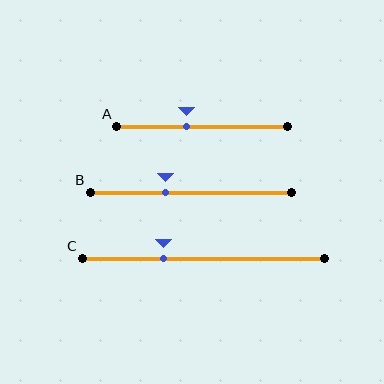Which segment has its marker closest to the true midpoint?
Segment A has its marker closest to the true midpoint.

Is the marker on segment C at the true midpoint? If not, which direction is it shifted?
No, the marker on segment C is shifted to the left by about 17% of the segment length.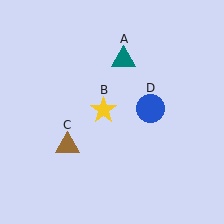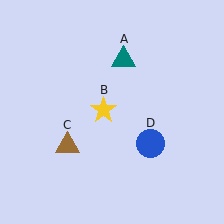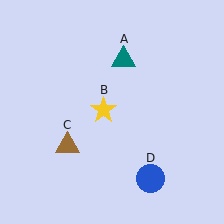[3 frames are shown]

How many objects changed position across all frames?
1 object changed position: blue circle (object D).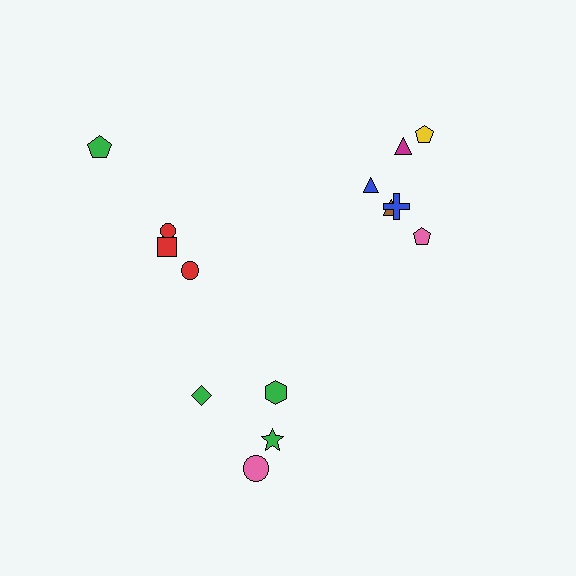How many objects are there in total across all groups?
There are 14 objects.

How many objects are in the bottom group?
There are 4 objects.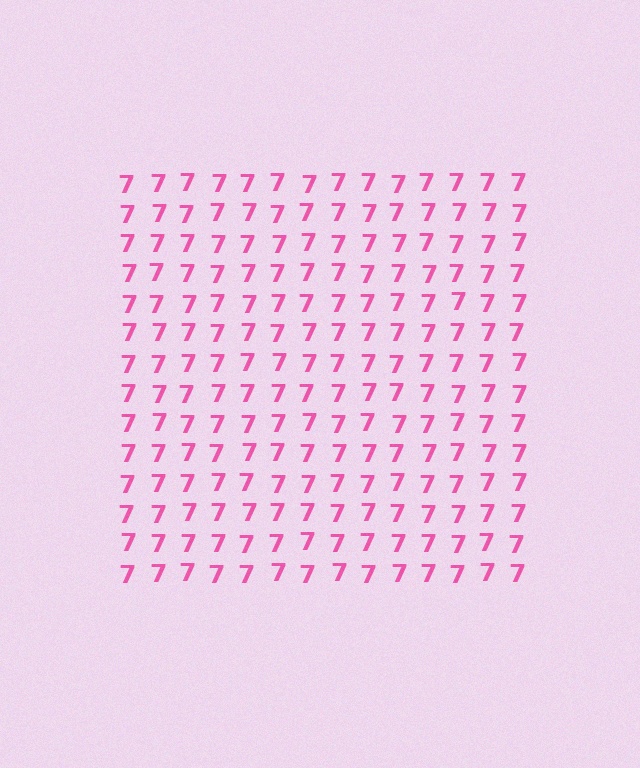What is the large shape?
The large shape is a square.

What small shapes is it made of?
It is made of small digit 7's.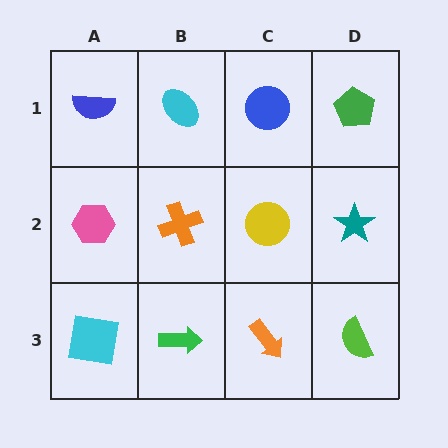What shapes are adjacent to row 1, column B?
An orange cross (row 2, column B), a blue semicircle (row 1, column A), a blue circle (row 1, column C).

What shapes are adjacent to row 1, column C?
A yellow circle (row 2, column C), a cyan ellipse (row 1, column B), a green pentagon (row 1, column D).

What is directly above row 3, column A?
A pink hexagon.